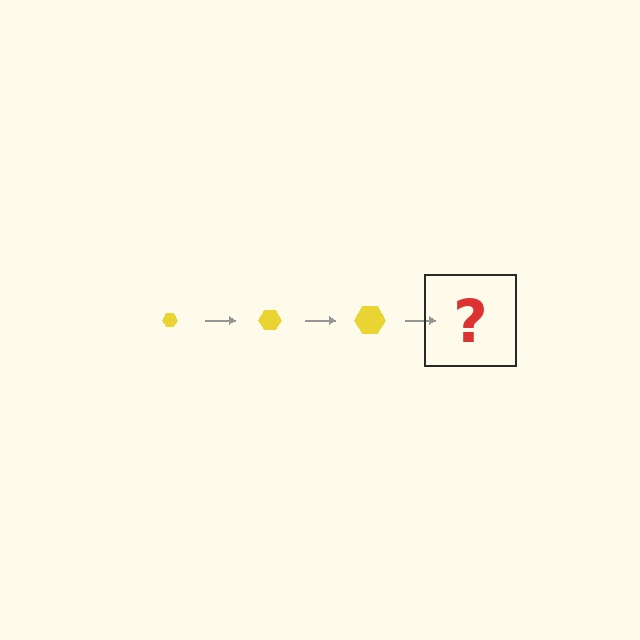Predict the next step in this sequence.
The next step is a yellow hexagon, larger than the previous one.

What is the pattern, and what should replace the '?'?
The pattern is that the hexagon gets progressively larger each step. The '?' should be a yellow hexagon, larger than the previous one.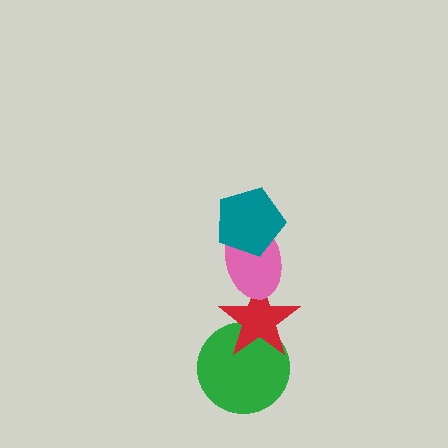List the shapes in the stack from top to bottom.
From top to bottom: the teal pentagon, the pink ellipse, the red star, the green circle.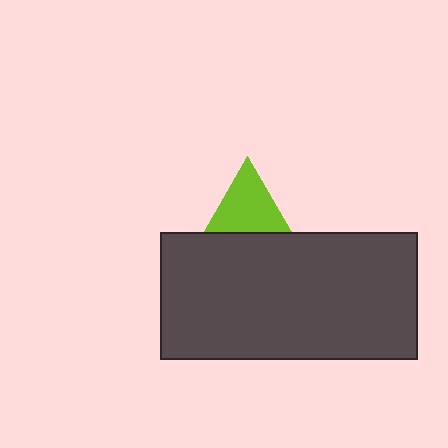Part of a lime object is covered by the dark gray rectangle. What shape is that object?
It is a triangle.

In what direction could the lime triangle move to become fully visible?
The lime triangle could move up. That would shift it out from behind the dark gray rectangle entirely.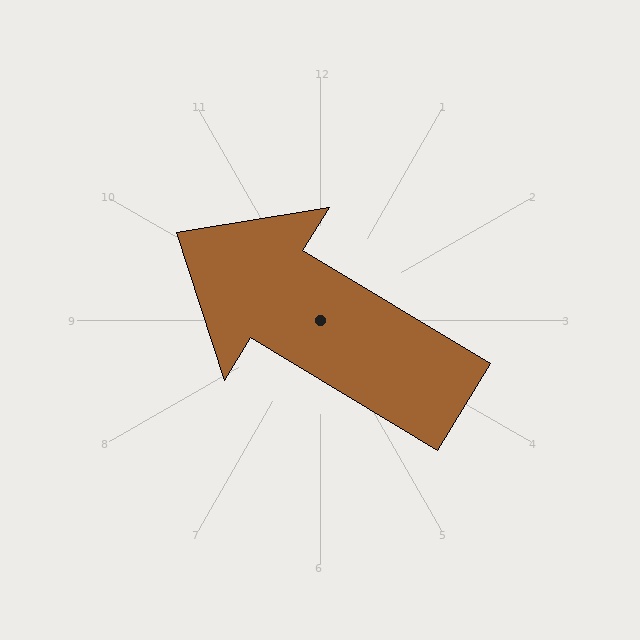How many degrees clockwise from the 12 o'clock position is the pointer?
Approximately 301 degrees.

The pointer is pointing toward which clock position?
Roughly 10 o'clock.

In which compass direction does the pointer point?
Northwest.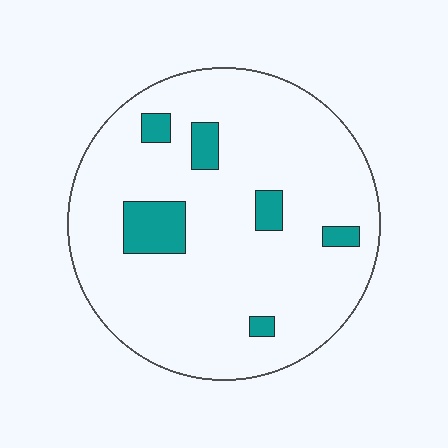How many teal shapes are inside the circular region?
6.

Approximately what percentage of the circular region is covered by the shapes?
Approximately 10%.